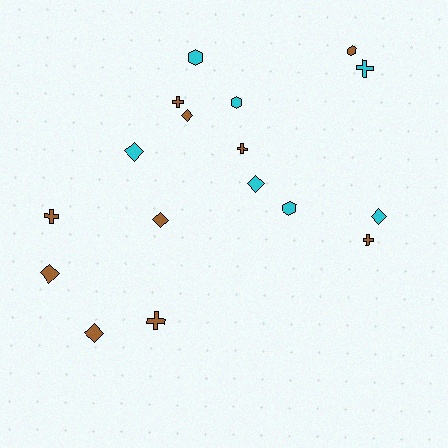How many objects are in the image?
There are 17 objects.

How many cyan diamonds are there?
There are 3 cyan diamonds.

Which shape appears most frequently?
Diamond, with 7 objects.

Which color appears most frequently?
Brown, with 10 objects.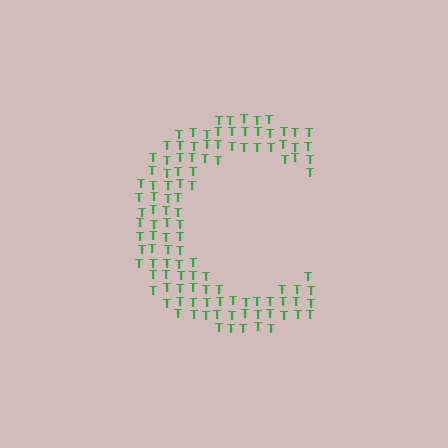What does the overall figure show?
The overall figure shows the letter C.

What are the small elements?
The small elements are letter T's.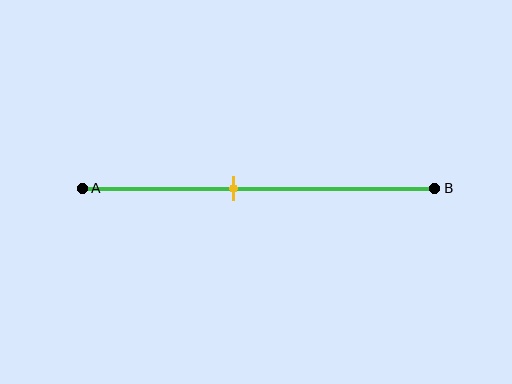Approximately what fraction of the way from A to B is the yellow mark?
The yellow mark is approximately 45% of the way from A to B.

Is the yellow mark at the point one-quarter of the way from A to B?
No, the mark is at about 45% from A, not at the 25% one-quarter point.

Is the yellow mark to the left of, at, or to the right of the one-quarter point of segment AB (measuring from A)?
The yellow mark is to the right of the one-quarter point of segment AB.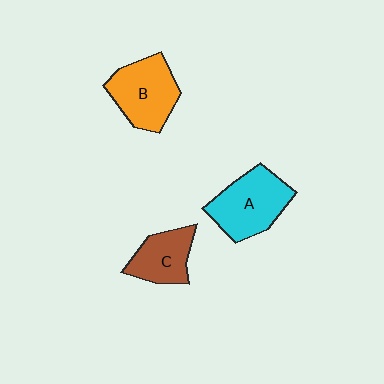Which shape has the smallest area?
Shape C (brown).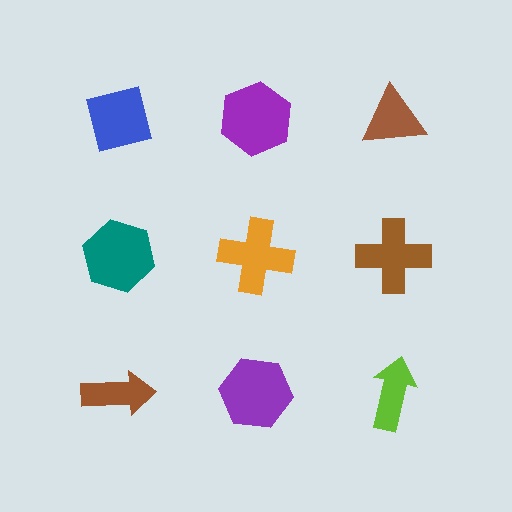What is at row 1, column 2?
A purple hexagon.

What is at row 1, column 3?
A brown triangle.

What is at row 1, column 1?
A blue square.